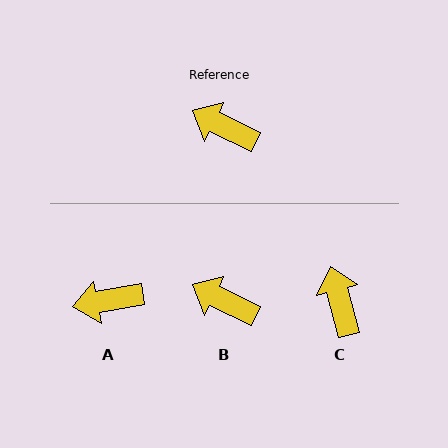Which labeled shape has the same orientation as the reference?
B.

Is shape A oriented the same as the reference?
No, it is off by about 36 degrees.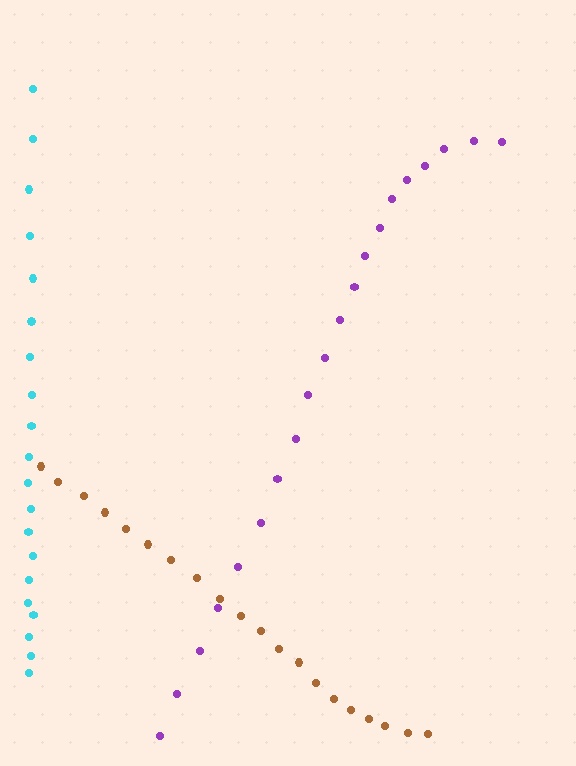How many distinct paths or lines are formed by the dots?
There are 3 distinct paths.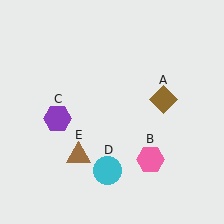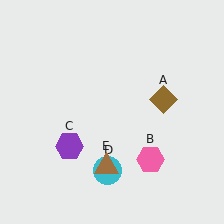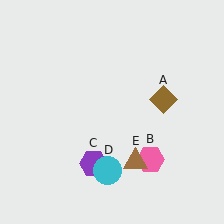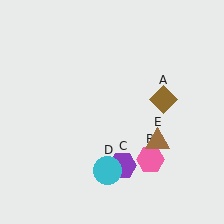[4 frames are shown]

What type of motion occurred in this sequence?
The purple hexagon (object C), brown triangle (object E) rotated counterclockwise around the center of the scene.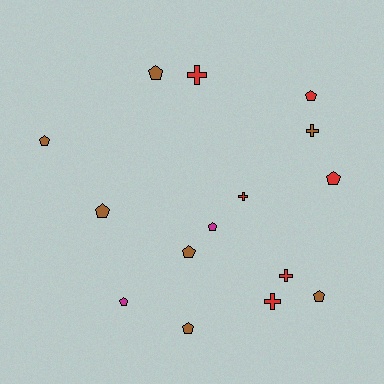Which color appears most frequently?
Brown, with 7 objects.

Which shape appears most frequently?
Pentagon, with 10 objects.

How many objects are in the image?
There are 15 objects.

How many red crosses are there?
There are 4 red crosses.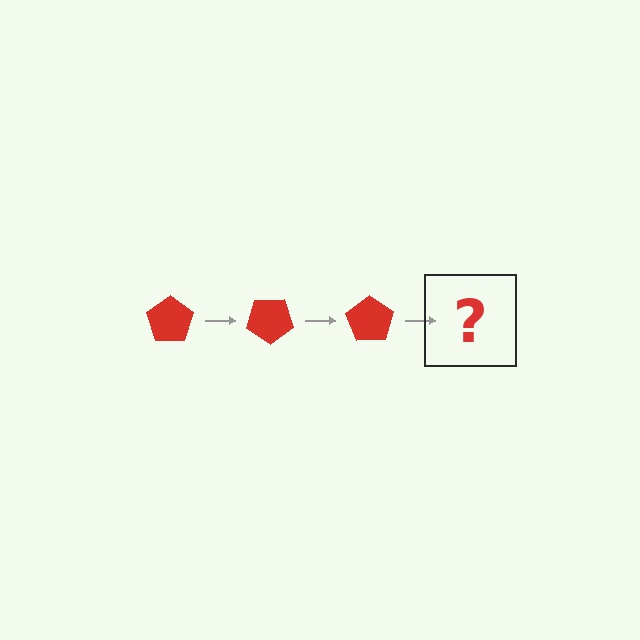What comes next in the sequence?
The next element should be a red pentagon rotated 105 degrees.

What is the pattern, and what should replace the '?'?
The pattern is that the pentagon rotates 35 degrees each step. The '?' should be a red pentagon rotated 105 degrees.